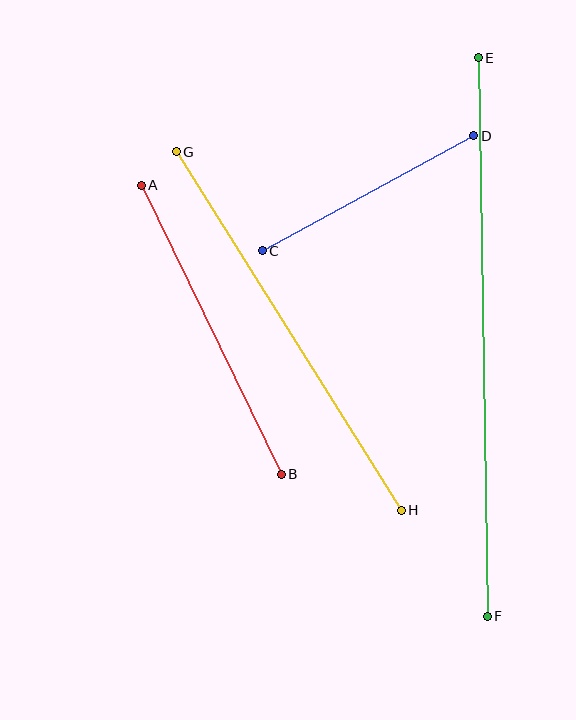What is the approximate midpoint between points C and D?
The midpoint is at approximately (368, 193) pixels.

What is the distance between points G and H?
The distance is approximately 424 pixels.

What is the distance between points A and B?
The distance is approximately 321 pixels.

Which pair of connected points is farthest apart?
Points E and F are farthest apart.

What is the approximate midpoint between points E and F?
The midpoint is at approximately (483, 337) pixels.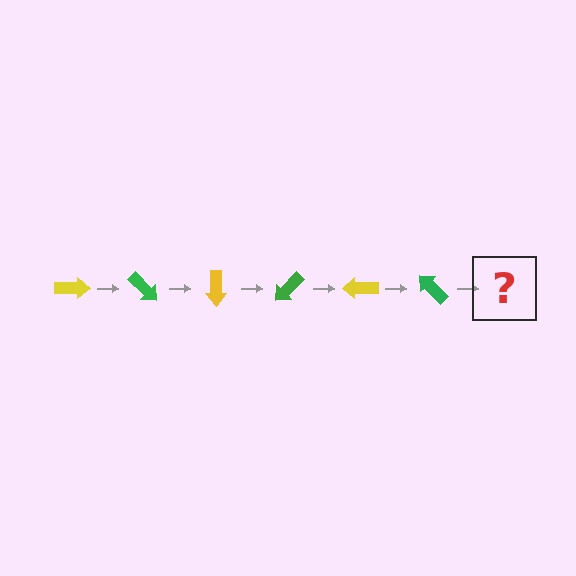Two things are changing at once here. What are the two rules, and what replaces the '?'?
The two rules are that it rotates 45 degrees each step and the color cycles through yellow and green. The '?' should be a yellow arrow, rotated 270 degrees from the start.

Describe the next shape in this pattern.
It should be a yellow arrow, rotated 270 degrees from the start.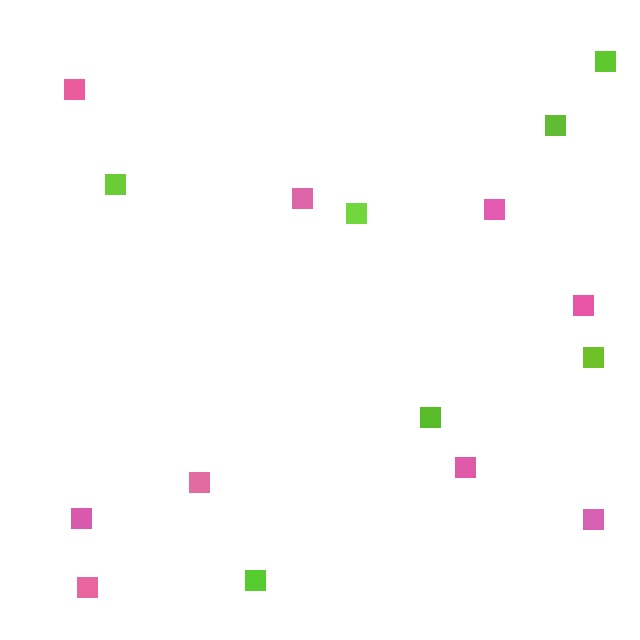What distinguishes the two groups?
There are 2 groups: one group of lime squares (7) and one group of pink squares (9).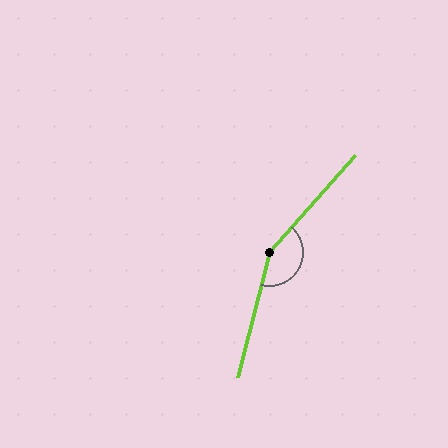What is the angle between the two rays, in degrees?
Approximately 153 degrees.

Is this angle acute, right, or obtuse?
It is obtuse.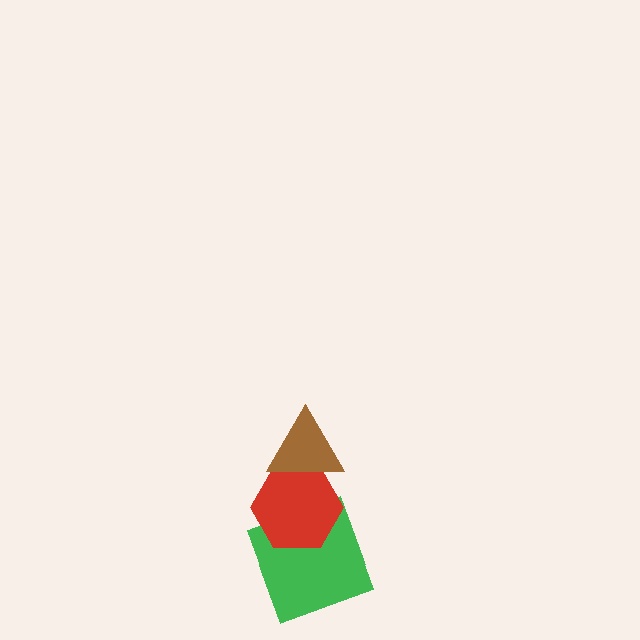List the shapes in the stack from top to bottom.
From top to bottom: the brown triangle, the red hexagon, the green square.